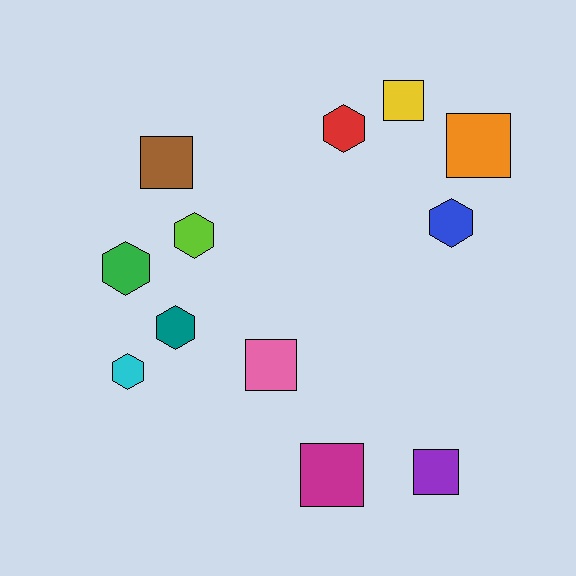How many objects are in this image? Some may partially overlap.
There are 12 objects.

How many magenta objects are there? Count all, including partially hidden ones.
There is 1 magenta object.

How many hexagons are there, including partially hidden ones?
There are 6 hexagons.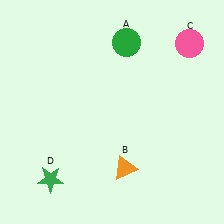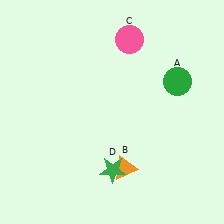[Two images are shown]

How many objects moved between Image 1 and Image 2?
3 objects moved between the two images.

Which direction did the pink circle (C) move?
The pink circle (C) moved left.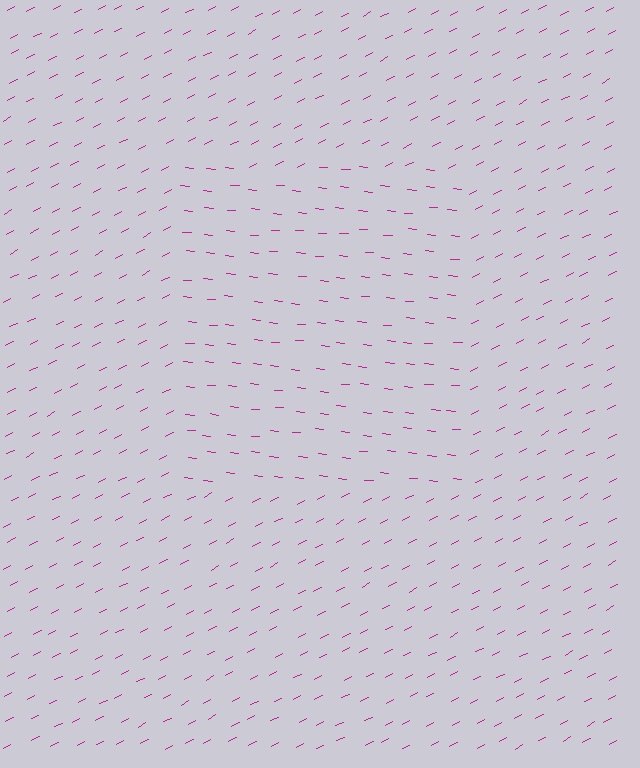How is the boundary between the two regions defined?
The boundary is defined purely by a change in line orientation (approximately 33 degrees difference). All lines are the same color and thickness.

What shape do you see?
I see a rectangle.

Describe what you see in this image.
The image is filled with small magenta line segments. A rectangle region in the image has lines oriented differently from the surrounding lines, creating a visible texture boundary.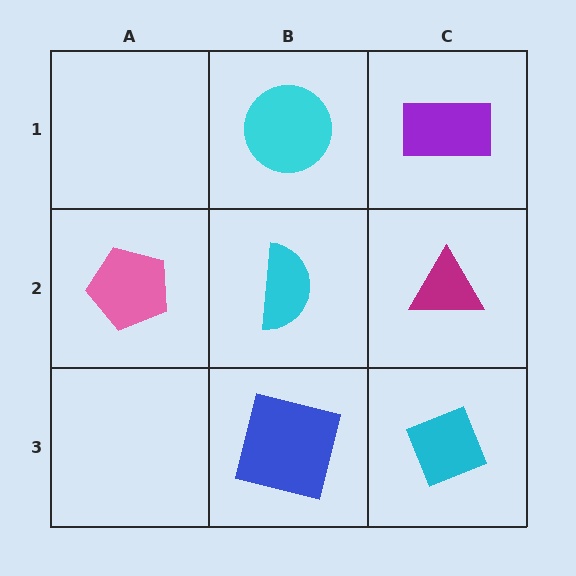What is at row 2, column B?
A cyan semicircle.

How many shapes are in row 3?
2 shapes.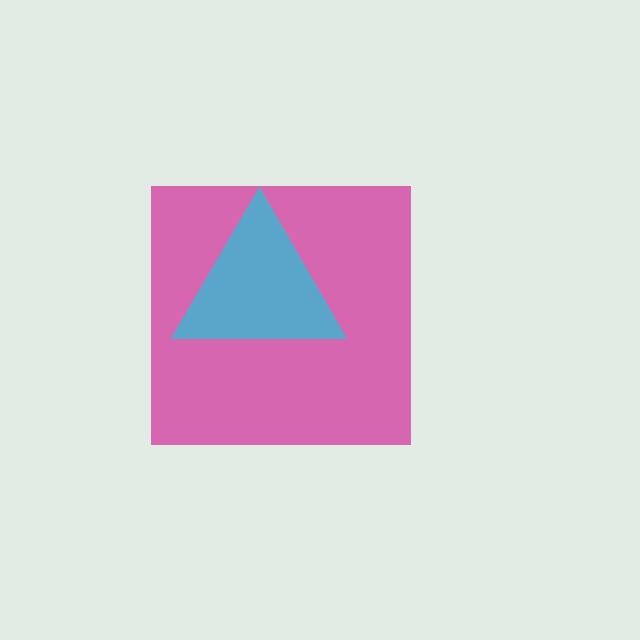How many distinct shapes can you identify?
There are 2 distinct shapes: a magenta square, a cyan triangle.